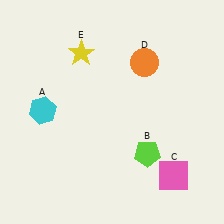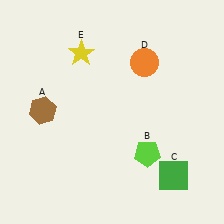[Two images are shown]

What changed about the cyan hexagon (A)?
In Image 1, A is cyan. In Image 2, it changed to brown.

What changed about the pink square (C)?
In Image 1, C is pink. In Image 2, it changed to green.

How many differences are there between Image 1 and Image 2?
There are 2 differences between the two images.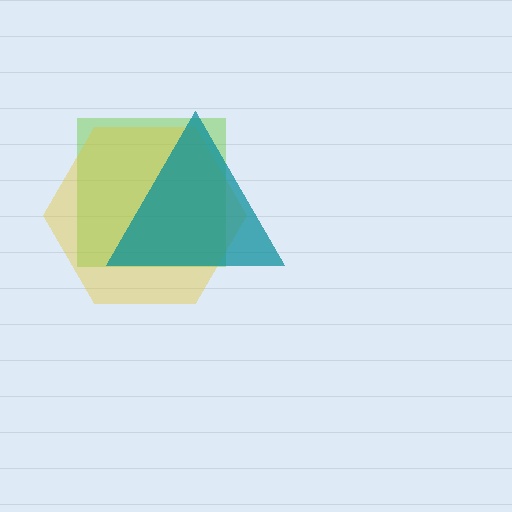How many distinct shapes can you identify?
There are 3 distinct shapes: a lime square, a yellow hexagon, a teal triangle.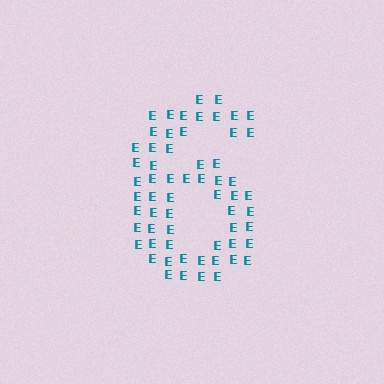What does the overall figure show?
The overall figure shows the digit 6.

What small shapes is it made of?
It is made of small letter E's.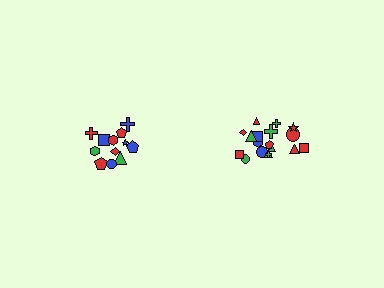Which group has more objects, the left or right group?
The right group.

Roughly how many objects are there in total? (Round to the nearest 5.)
Roughly 30 objects in total.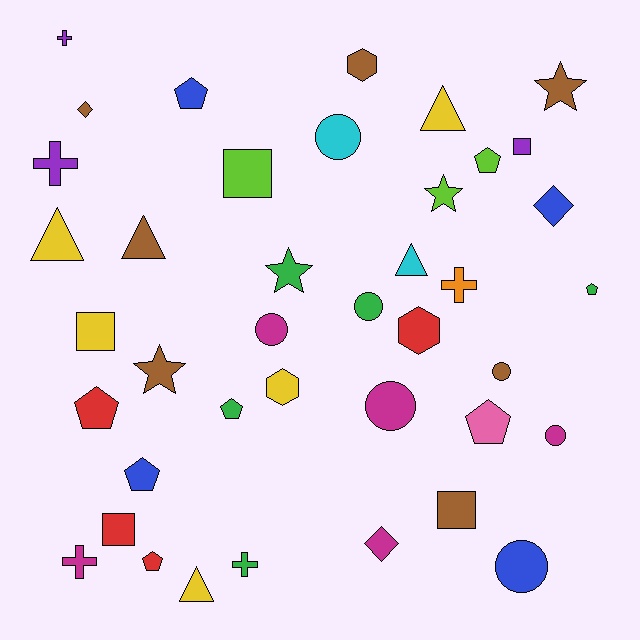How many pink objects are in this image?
There is 1 pink object.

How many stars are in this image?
There are 4 stars.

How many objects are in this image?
There are 40 objects.